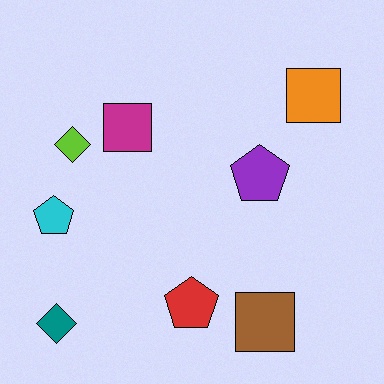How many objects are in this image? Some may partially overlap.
There are 8 objects.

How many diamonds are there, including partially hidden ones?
There are 2 diamonds.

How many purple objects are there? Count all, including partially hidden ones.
There is 1 purple object.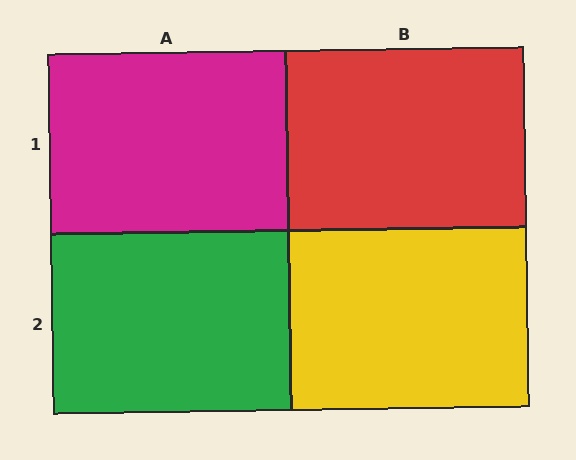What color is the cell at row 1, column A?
Magenta.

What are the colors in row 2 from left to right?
Green, yellow.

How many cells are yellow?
1 cell is yellow.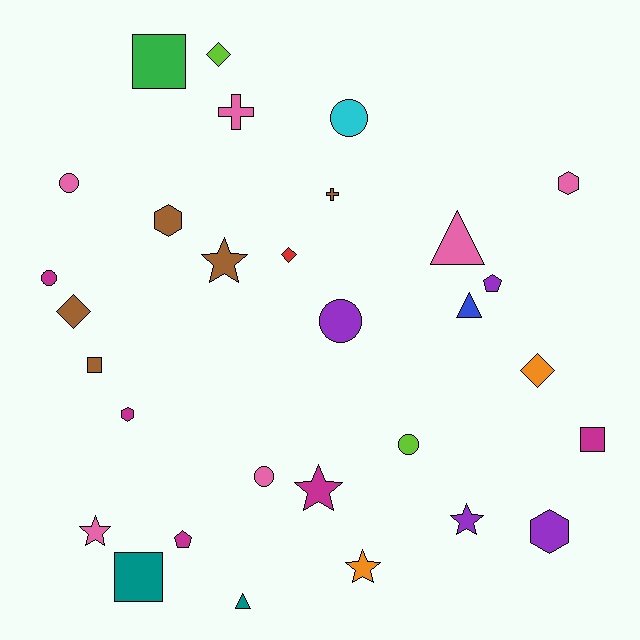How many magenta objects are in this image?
There are 5 magenta objects.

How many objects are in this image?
There are 30 objects.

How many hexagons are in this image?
There are 4 hexagons.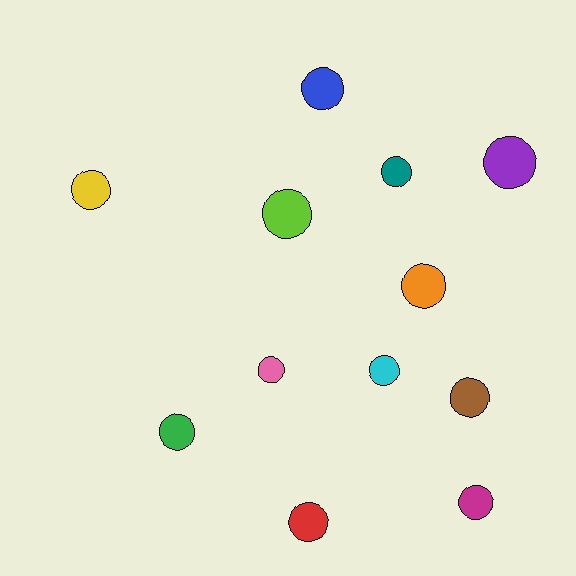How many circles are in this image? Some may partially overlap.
There are 12 circles.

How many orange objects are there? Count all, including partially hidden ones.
There is 1 orange object.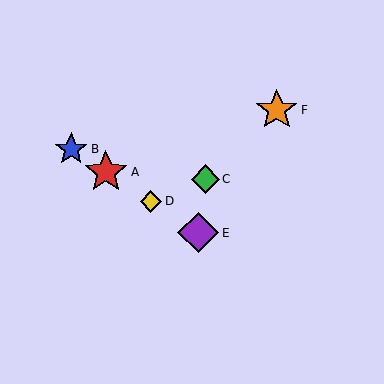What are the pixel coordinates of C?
Object C is at (205, 179).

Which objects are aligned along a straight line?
Objects A, B, D, E are aligned along a straight line.